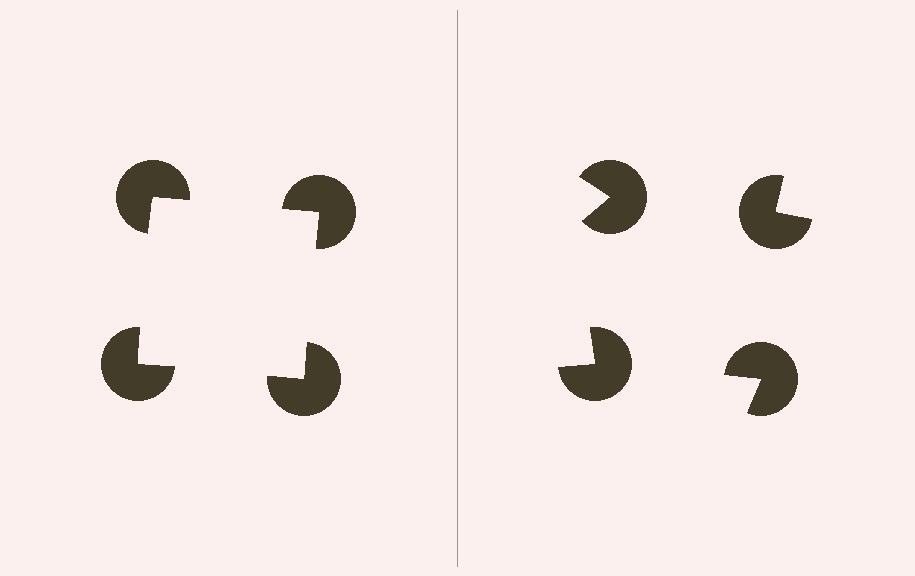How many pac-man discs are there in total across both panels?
8 — 4 on each side.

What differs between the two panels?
The pac-man discs are positioned identically on both sides; only the wedge orientations differ. On the left they align to a square; on the right they are misaligned.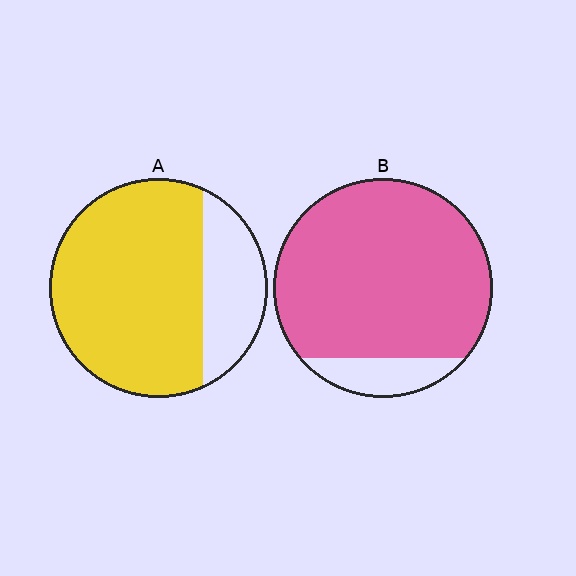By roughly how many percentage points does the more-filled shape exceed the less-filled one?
By roughly 10 percentage points (B over A).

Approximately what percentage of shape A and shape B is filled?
A is approximately 75% and B is approximately 90%.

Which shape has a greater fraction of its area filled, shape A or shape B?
Shape B.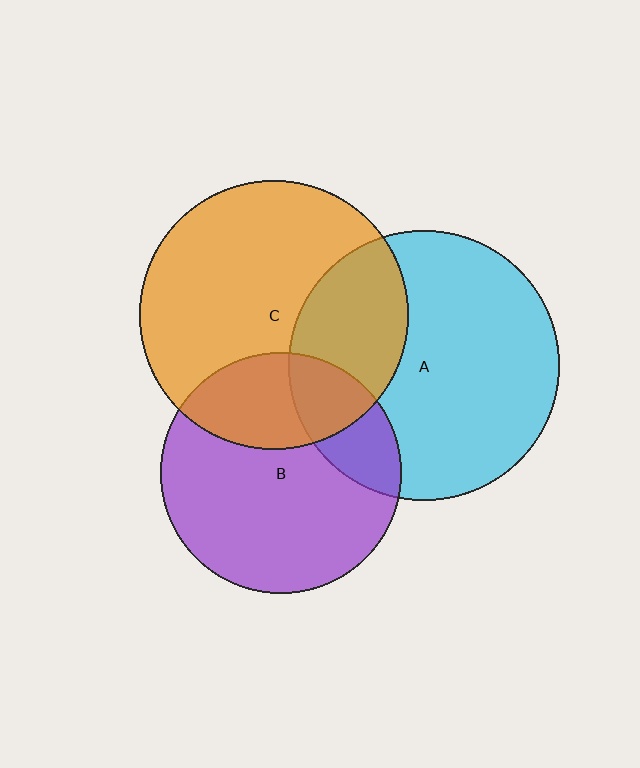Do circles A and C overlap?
Yes.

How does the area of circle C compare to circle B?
Approximately 1.2 times.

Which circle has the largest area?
Circle A (cyan).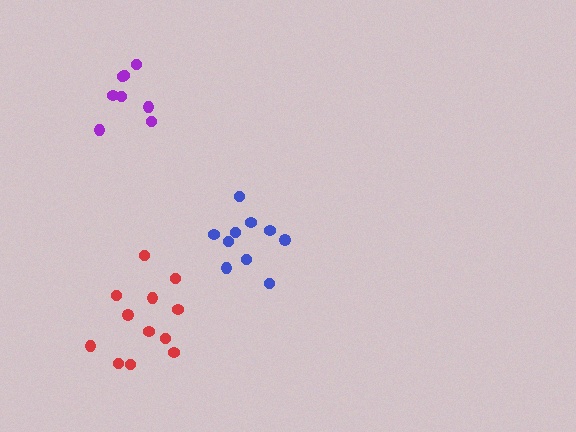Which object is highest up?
The purple cluster is topmost.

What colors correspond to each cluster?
The clusters are colored: red, purple, blue.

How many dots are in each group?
Group 1: 12 dots, Group 2: 8 dots, Group 3: 10 dots (30 total).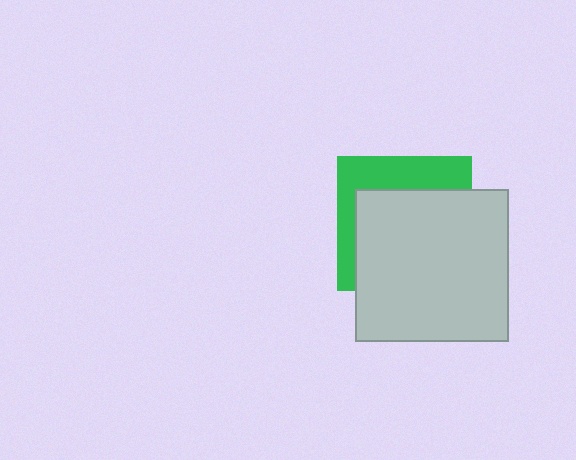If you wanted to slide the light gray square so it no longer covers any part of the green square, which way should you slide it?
Slide it toward the lower-right — that is the most direct way to separate the two shapes.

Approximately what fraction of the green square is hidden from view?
Roughly 65% of the green square is hidden behind the light gray square.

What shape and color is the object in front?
The object in front is a light gray square.